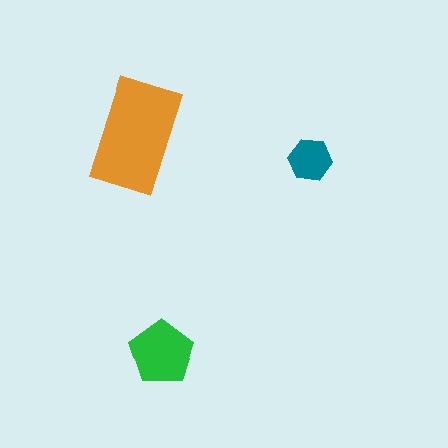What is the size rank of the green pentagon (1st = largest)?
2nd.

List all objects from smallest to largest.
The teal hexagon, the green pentagon, the orange rectangle.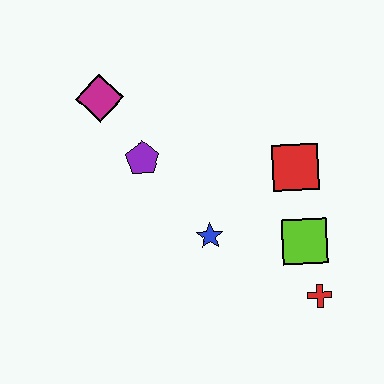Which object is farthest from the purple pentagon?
The red cross is farthest from the purple pentagon.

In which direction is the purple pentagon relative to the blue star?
The purple pentagon is above the blue star.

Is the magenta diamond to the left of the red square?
Yes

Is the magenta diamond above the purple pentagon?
Yes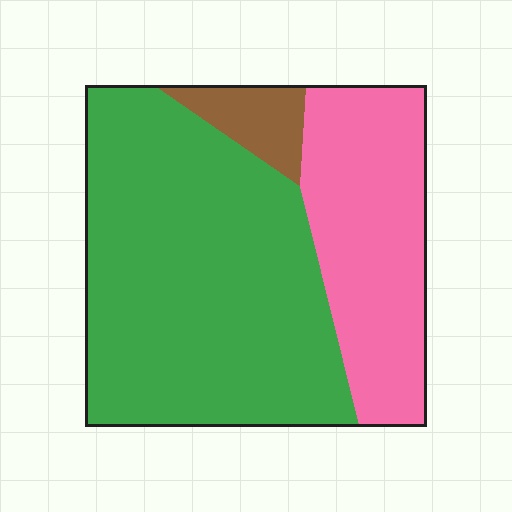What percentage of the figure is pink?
Pink covers 31% of the figure.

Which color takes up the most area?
Green, at roughly 65%.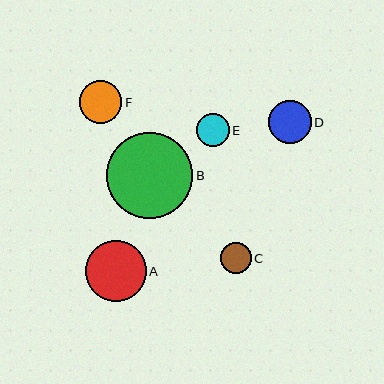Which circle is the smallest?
Circle C is the smallest with a size of approximately 31 pixels.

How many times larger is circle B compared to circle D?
Circle B is approximately 2.0 times the size of circle D.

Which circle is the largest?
Circle B is the largest with a size of approximately 86 pixels.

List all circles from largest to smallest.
From largest to smallest: B, A, D, F, E, C.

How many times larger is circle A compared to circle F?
Circle A is approximately 1.4 times the size of circle F.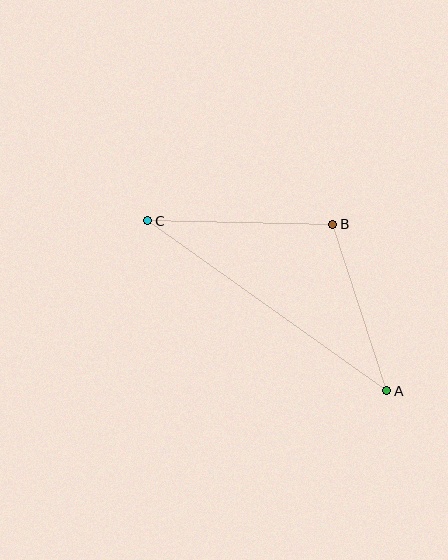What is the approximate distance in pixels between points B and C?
The distance between B and C is approximately 185 pixels.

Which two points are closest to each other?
Points A and B are closest to each other.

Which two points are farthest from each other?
Points A and C are farthest from each other.